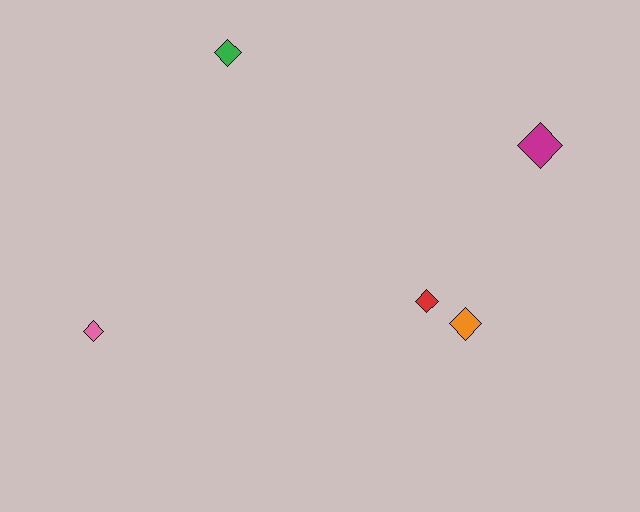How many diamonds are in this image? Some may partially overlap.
There are 5 diamonds.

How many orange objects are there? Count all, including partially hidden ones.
There is 1 orange object.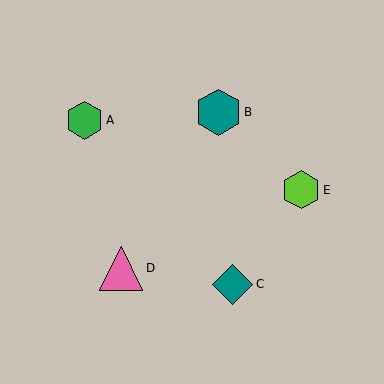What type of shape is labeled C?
Shape C is a teal diamond.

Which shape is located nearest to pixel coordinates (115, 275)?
The pink triangle (labeled D) at (121, 268) is nearest to that location.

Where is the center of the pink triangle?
The center of the pink triangle is at (121, 268).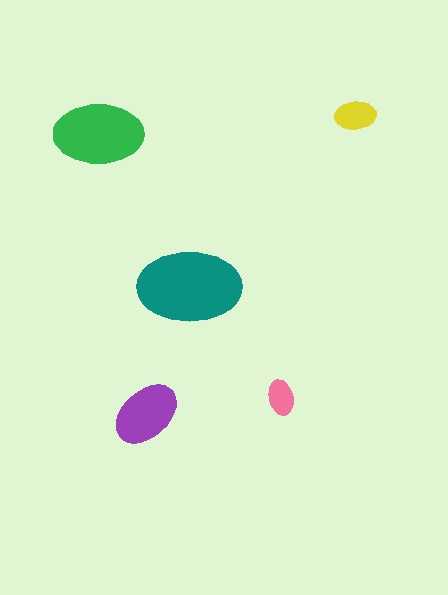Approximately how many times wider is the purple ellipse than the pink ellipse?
About 2 times wider.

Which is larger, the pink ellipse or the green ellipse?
The green one.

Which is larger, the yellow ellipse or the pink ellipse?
The yellow one.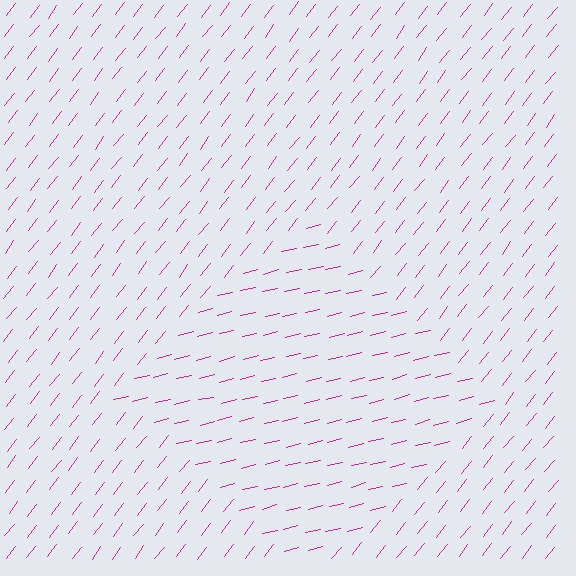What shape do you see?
I see a diamond.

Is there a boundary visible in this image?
Yes, there is a texture boundary formed by a change in line orientation.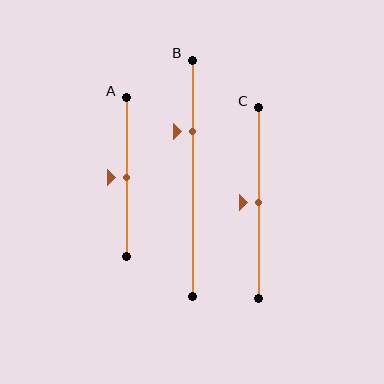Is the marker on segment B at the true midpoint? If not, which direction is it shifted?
No, the marker on segment B is shifted upward by about 20% of the segment length.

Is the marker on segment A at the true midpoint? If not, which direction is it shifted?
Yes, the marker on segment A is at the true midpoint.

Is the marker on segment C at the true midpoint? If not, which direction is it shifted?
Yes, the marker on segment C is at the true midpoint.